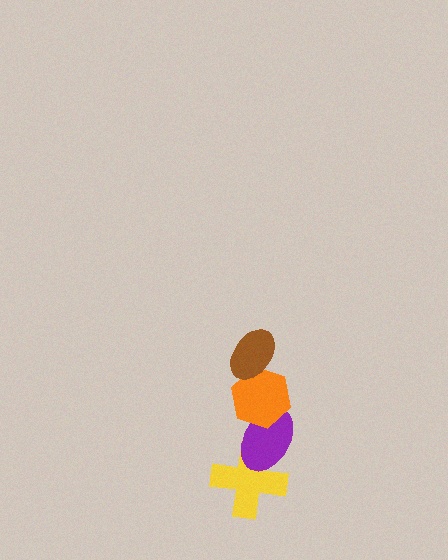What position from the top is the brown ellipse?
The brown ellipse is 1st from the top.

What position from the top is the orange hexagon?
The orange hexagon is 2nd from the top.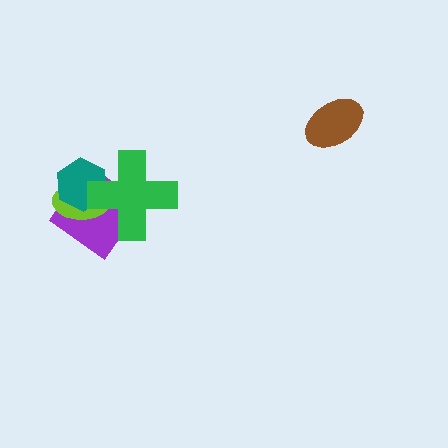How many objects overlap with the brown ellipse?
0 objects overlap with the brown ellipse.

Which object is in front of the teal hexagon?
The green cross is in front of the teal hexagon.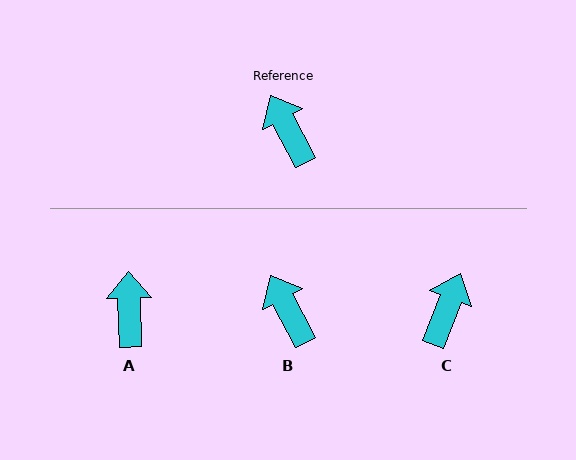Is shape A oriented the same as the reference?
No, it is off by about 26 degrees.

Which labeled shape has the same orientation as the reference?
B.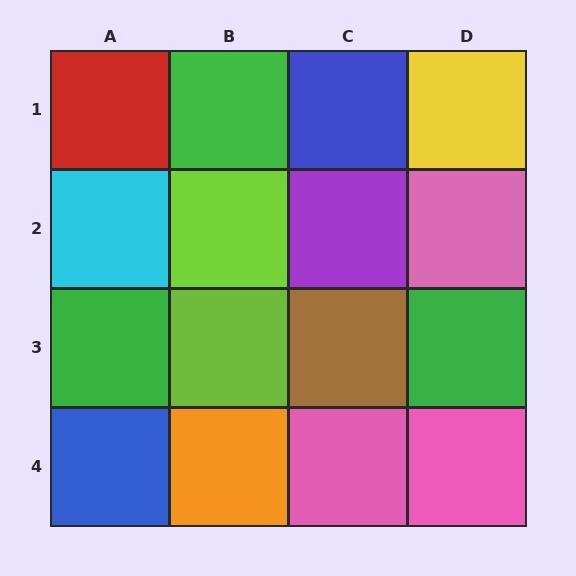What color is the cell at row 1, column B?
Green.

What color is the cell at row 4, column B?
Orange.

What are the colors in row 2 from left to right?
Cyan, lime, purple, pink.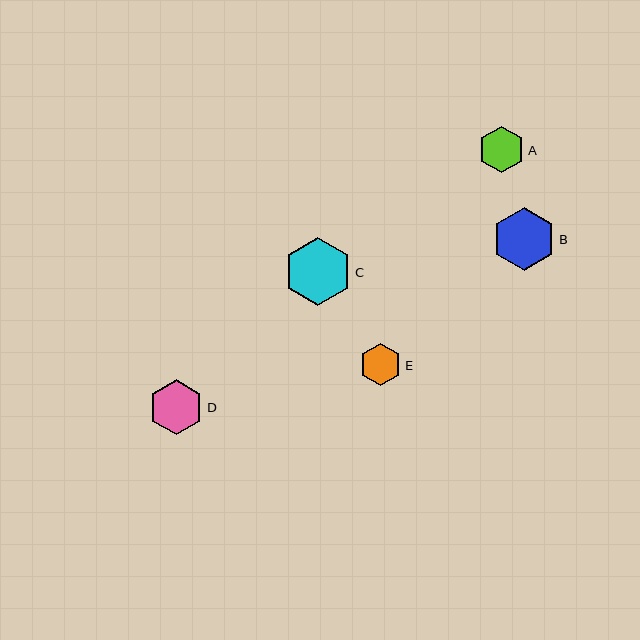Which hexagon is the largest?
Hexagon C is the largest with a size of approximately 68 pixels.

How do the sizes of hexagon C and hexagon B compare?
Hexagon C and hexagon B are approximately the same size.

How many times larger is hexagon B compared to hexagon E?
Hexagon B is approximately 1.5 times the size of hexagon E.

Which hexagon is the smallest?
Hexagon E is the smallest with a size of approximately 43 pixels.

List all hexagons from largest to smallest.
From largest to smallest: C, B, D, A, E.